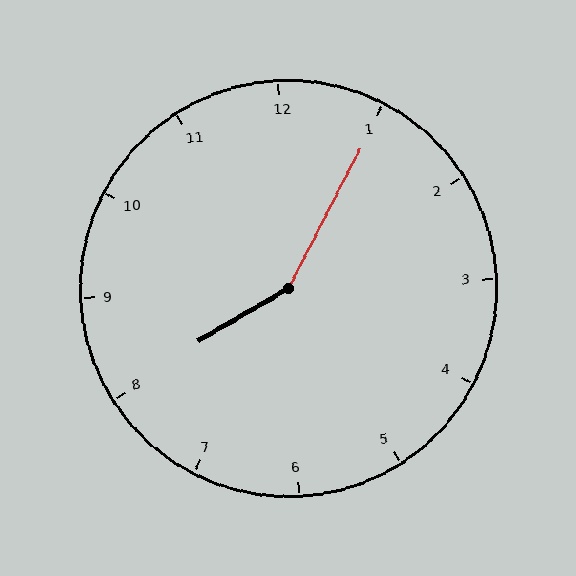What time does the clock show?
8:05.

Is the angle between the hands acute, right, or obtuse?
It is obtuse.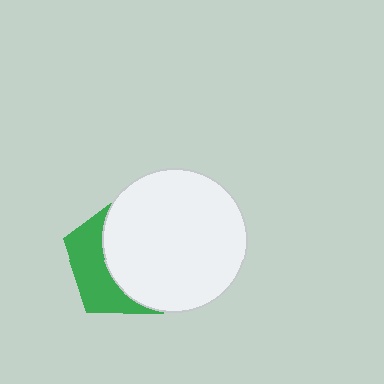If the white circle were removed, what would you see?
You would see the complete green pentagon.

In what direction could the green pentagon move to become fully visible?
The green pentagon could move left. That would shift it out from behind the white circle entirely.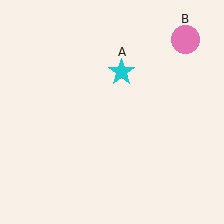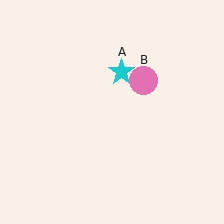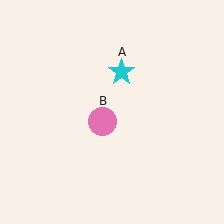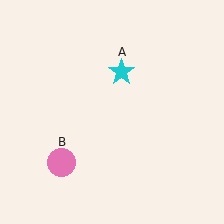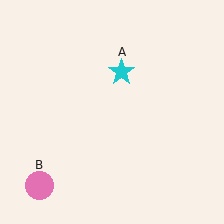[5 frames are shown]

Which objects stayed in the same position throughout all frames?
Cyan star (object A) remained stationary.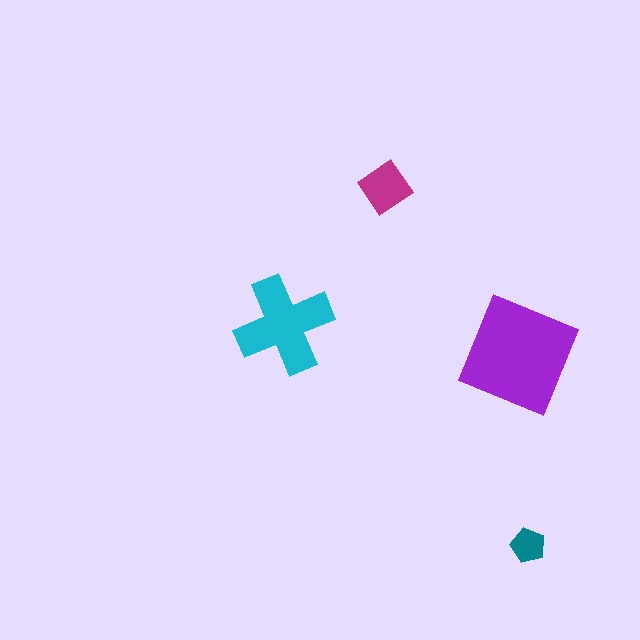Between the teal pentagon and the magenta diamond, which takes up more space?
The magenta diamond.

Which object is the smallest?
The teal pentagon.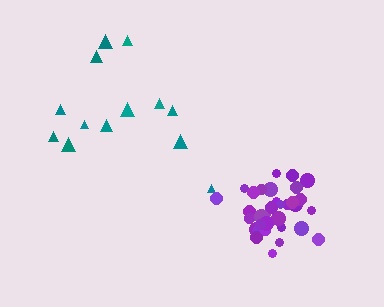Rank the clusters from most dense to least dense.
purple, teal.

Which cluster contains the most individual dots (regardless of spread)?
Purple (33).